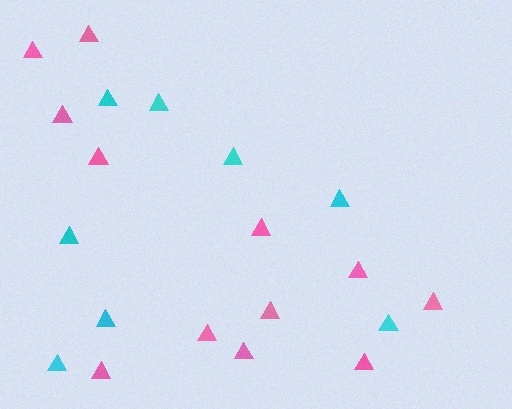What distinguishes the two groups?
There are 2 groups: one group of pink triangles (12) and one group of cyan triangles (8).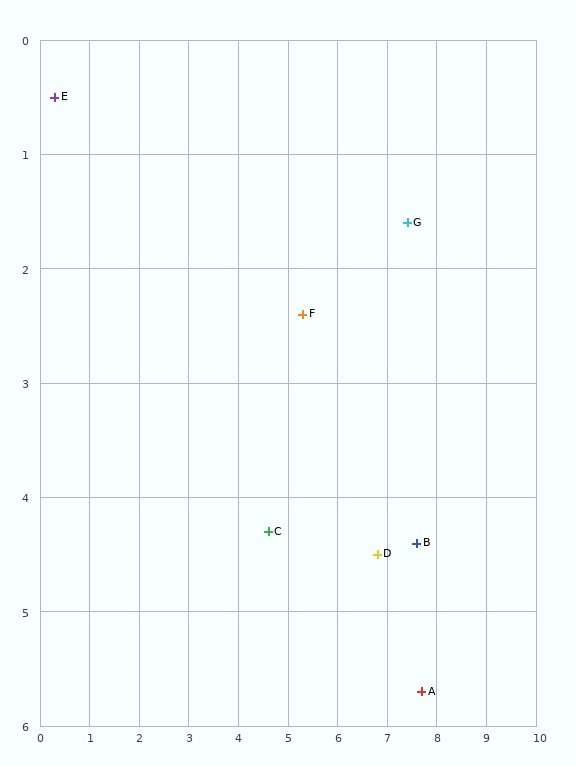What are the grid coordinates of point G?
Point G is at approximately (7.4, 1.6).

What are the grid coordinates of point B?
Point B is at approximately (7.6, 4.4).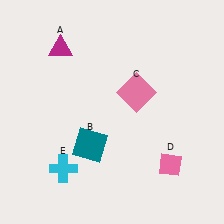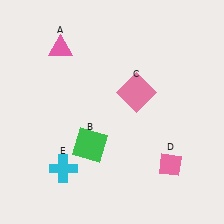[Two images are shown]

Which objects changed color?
A changed from magenta to pink. B changed from teal to green.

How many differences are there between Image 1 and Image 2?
There are 2 differences between the two images.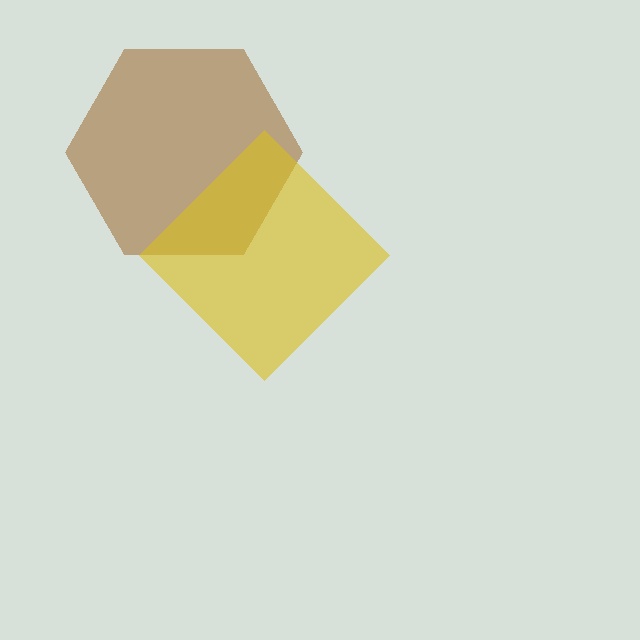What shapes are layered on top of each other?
The layered shapes are: a brown hexagon, a yellow diamond.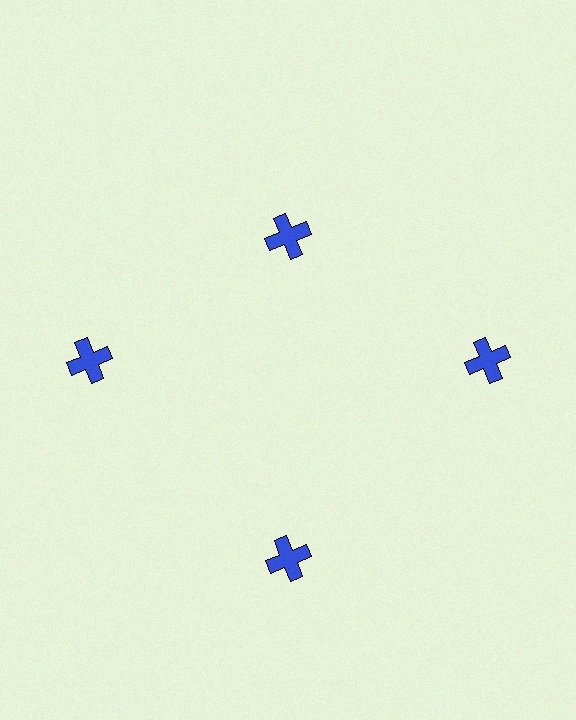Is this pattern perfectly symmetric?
No. The 4 blue crosses are arranged in a ring, but one element near the 12 o'clock position is pulled inward toward the center, breaking the 4-fold rotational symmetry.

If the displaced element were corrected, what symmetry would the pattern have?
It would have 4-fold rotational symmetry — the pattern would map onto itself every 90 degrees.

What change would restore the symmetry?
The symmetry would be restored by moving it outward, back onto the ring so that all 4 crosses sit at equal angles and equal distance from the center.